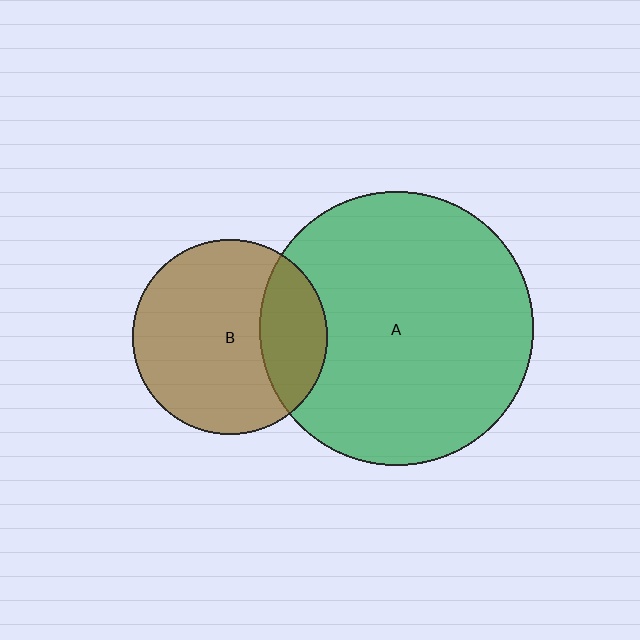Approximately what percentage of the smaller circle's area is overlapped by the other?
Approximately 25%.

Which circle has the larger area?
Circle A (green).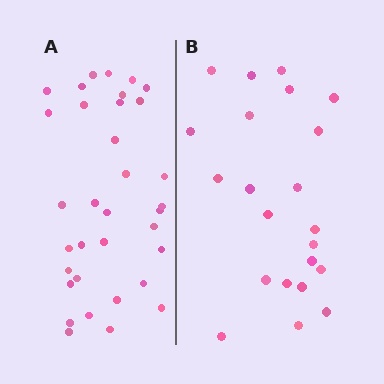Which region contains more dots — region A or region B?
Region A (the left region) has more dots.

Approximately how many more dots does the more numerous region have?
Region A has roughly 12 or so more dots than region B.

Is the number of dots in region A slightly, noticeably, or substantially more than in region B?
Region A has substantially more. The ratio is roughly 1.5 to 1.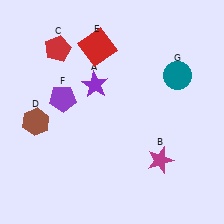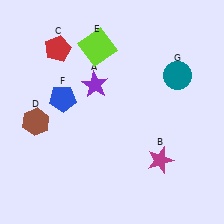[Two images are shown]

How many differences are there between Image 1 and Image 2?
There are 2 differences between the two images.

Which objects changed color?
E changed from red to lime. F changed from purple to blue.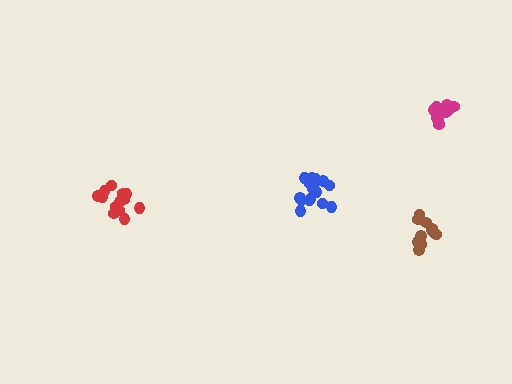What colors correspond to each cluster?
The clusters are colored: brown, red, blue, magenta.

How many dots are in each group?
Group 1: 12 dots, Group 2: 14 dots, Group 3: 16 dots, Group 4: 13 dots (55 total).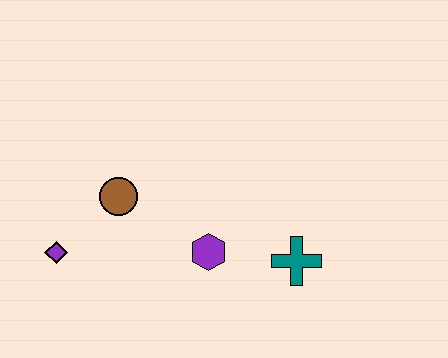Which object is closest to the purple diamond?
The brown circle is closest to the purple diamond.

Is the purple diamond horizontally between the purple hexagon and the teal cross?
No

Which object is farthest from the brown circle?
The teal cross is farthest from the brown circle.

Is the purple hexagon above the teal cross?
Yes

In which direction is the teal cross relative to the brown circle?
The teal cross is to the right of the brown circle.